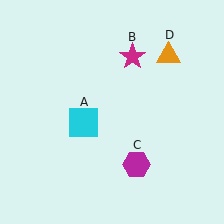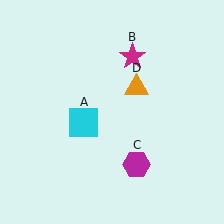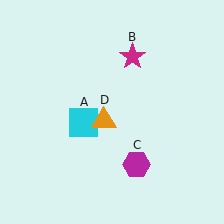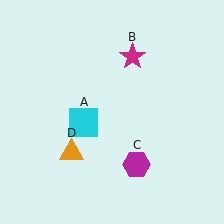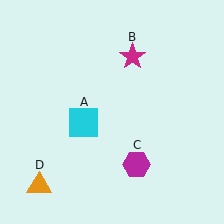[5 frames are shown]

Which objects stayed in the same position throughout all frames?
Cyan square (object A) and magenta star (object B) and magenta hexagon (object C) remained stationary.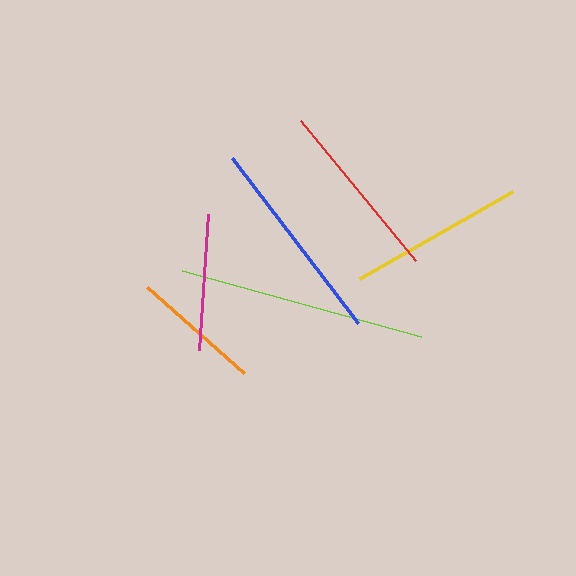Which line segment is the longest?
The lime line is the longest at approximately 248 pixels.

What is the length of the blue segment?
The blue segment is approximately 207 pixels long.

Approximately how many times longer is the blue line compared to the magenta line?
The blue line is approximately 1.5 times the length of the magenta line.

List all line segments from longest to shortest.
From longest to shortest: lime, blue, red, yellow, magenta, orange.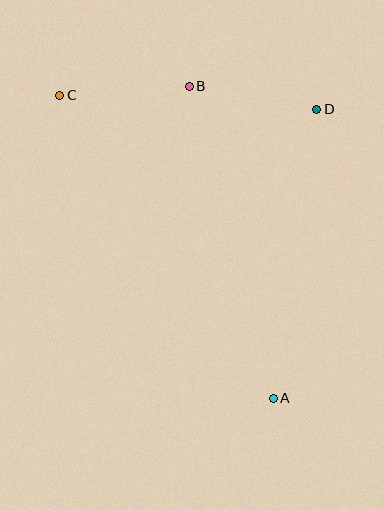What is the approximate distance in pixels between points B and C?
The distance between B and C is approximately 130 pixels.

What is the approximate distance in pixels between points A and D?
The distance between A and D is approximately 292 pixels.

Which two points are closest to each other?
Points B and D are closest to each other.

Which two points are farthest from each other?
Points A and C are farthest from each other.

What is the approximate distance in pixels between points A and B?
The distance between A and B is approximately 323 pixels.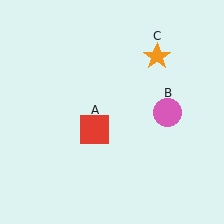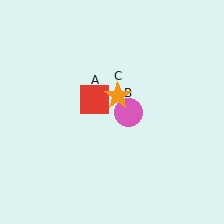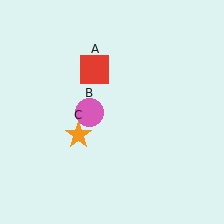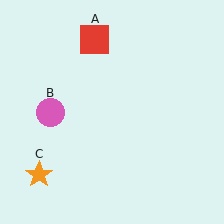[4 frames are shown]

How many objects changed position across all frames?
3 objects changed position: red square (object A), pink circle (object B), orange star (object C).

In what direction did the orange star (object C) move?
The orange star (object C) moved down and to the left.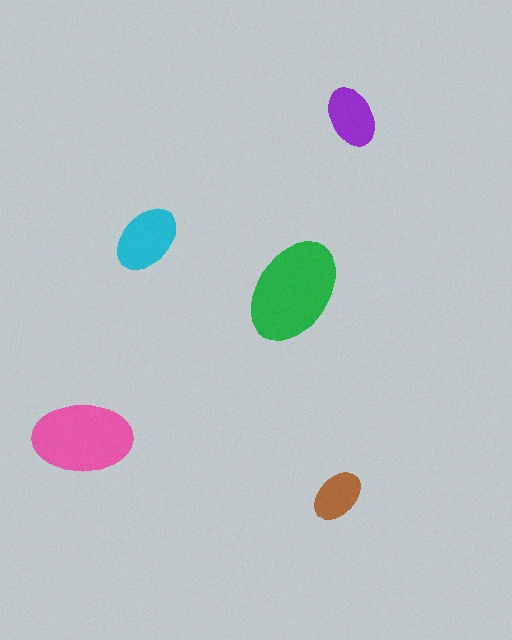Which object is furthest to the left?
The pink ellipse is leftmost.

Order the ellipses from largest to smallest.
the green one, the pink one, the cyan one, the purple one, the brown one.